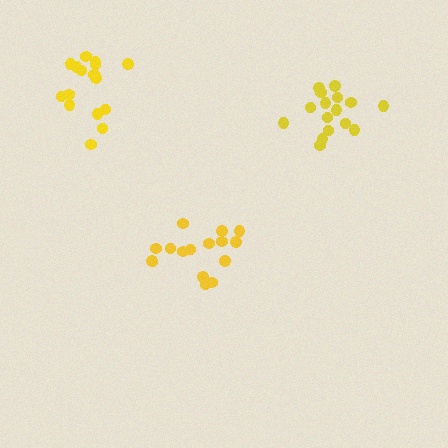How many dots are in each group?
Group 1: 16 dots, Group 2: 16 dots, Group 3: 16 dots (48 total).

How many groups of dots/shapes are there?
There are 3 groups.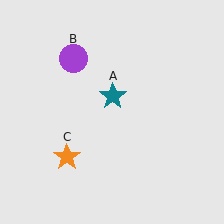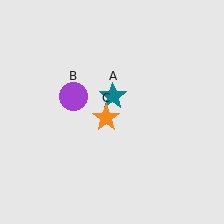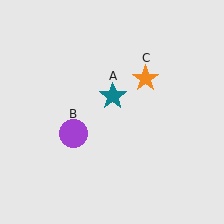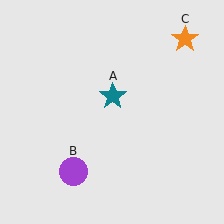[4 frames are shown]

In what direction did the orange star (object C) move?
The orange star (object C) moved up and to the right.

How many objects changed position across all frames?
2 objects changed position: purple circle (object B), orange star (object C).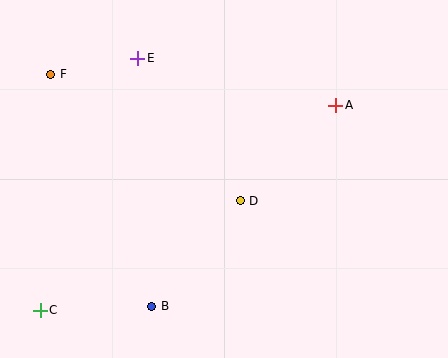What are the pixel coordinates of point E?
Point E is at (138, 58).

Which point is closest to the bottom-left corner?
Point C is closest to the bottom-left corner.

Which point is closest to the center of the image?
Point D at (240, 201) is closest to the center.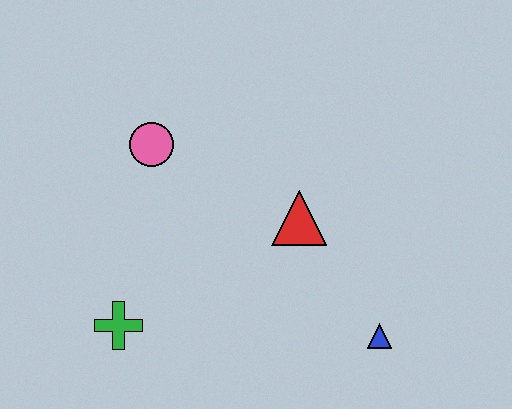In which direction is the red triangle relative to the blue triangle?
The red triangle is above the blue triangle.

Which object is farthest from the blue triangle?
The pink circle is farthest from the blue triangle.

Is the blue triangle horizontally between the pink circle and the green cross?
No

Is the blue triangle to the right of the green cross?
Yes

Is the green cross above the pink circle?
No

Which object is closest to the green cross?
The pink circle is closest to the green cross.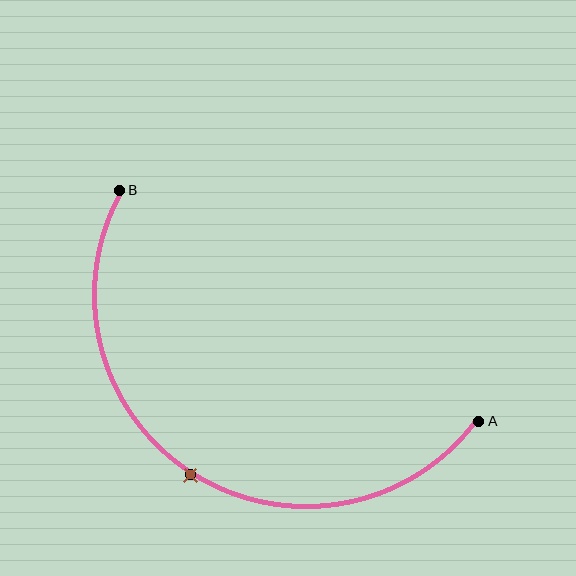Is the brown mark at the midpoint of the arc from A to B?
Yes. The brown mark lies on the arc at equal arc-length from both A and B — it is the arc midpoint.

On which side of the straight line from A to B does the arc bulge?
The arc bulges below the straight line connecting A and B.